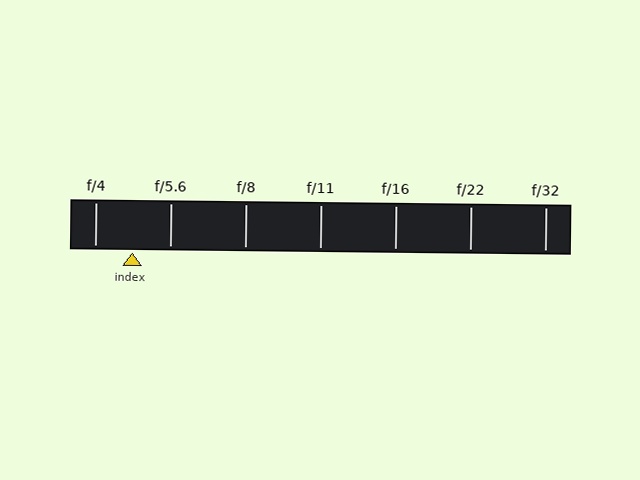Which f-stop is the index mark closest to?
The index mark is closest to f/5.6.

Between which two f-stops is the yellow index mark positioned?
The index mark is between f/4 and f/5.6.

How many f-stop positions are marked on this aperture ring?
There are 7 f-stop positions marked.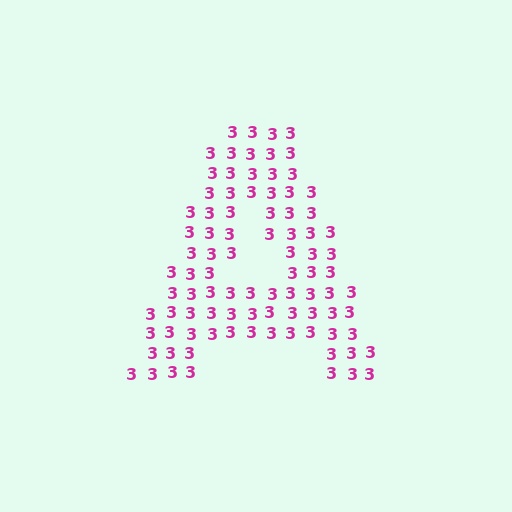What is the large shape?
The large shape is the letter A.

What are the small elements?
The small elements are digit 3's.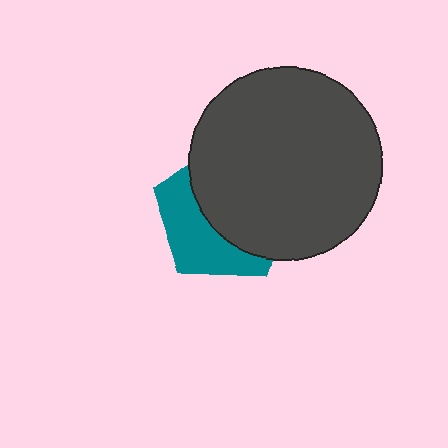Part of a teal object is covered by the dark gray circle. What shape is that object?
It is a pentagon.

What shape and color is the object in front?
The object in front is a dark gray circle.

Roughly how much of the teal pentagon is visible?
A small part of it is visible (roughly 41%).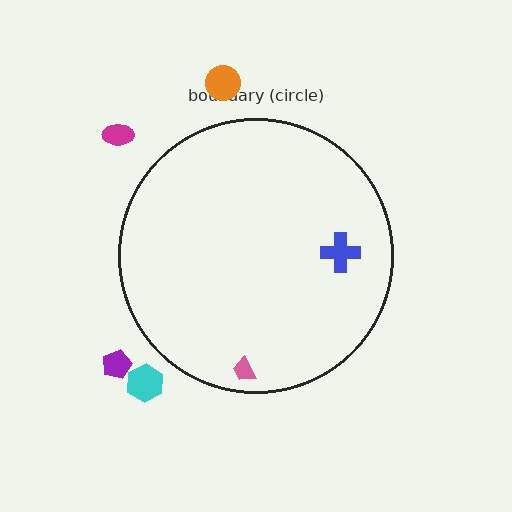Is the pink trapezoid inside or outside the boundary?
Inside.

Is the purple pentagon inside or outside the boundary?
Outside.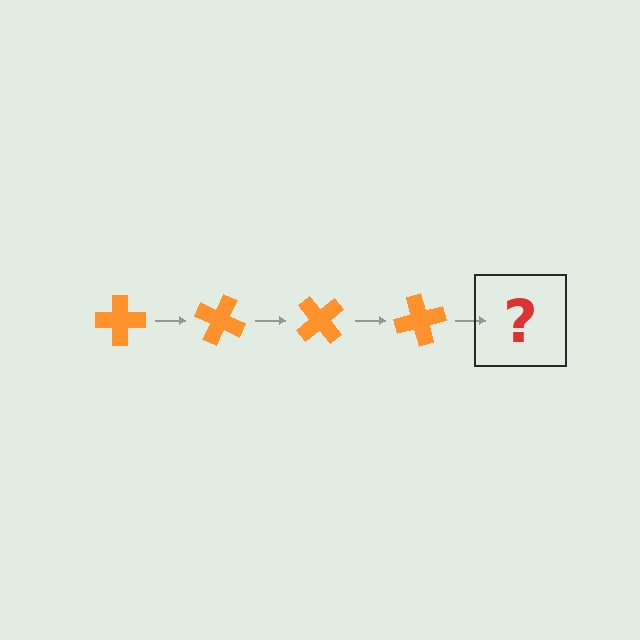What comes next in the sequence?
The next element should be an orange cross rotated 100 degrees.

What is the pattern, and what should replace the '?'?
The pattern is that the cross rotates 25 degrees each step. The '?' should be an orange cross rotated 100 degrees.